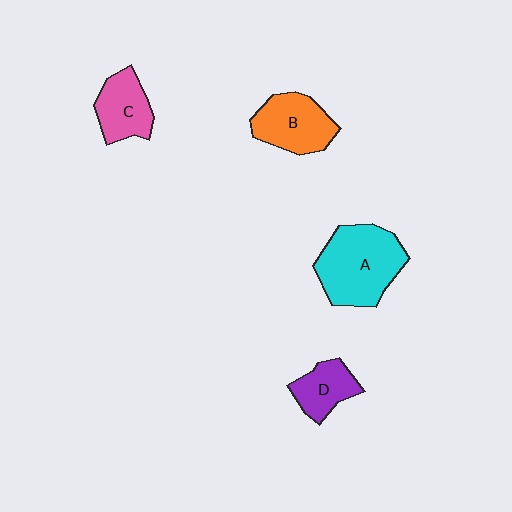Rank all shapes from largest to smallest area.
From largest to smallest: A (cyan), B (orange), C (pink), D (purple).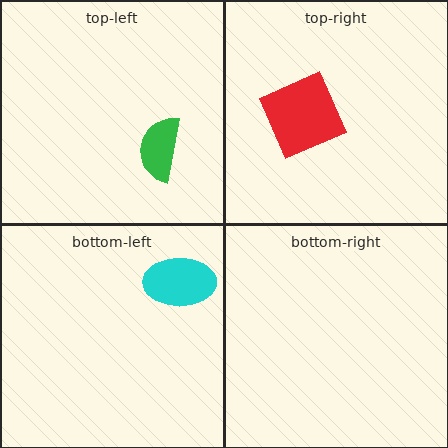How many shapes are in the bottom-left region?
1.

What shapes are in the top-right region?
The red square.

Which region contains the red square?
The top-right region.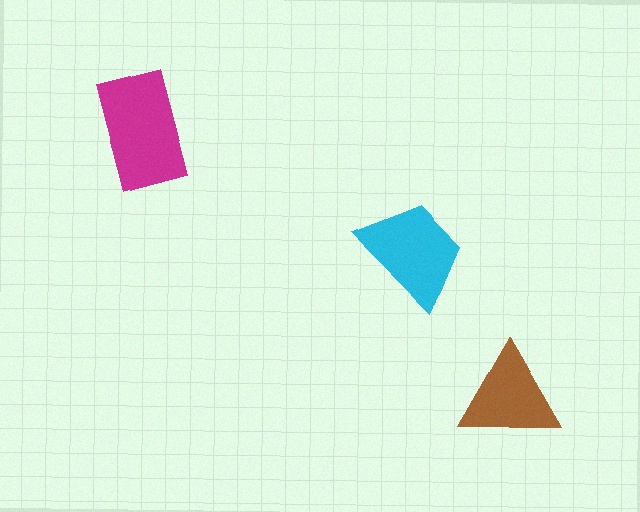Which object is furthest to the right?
The brown triangle is rightmost.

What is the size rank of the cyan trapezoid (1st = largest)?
2nd.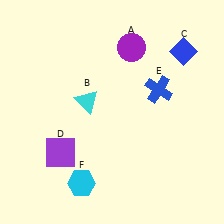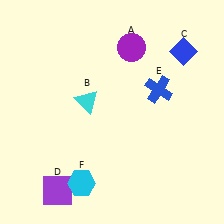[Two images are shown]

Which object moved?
The purple square (D) moved down.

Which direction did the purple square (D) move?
The purple square (D) moved down.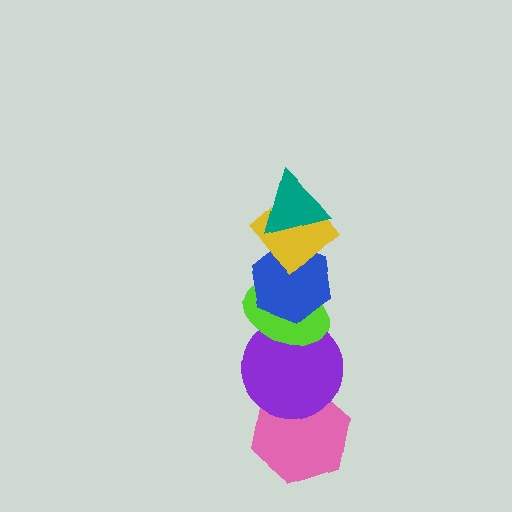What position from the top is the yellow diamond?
The yellow diamond is 2nd from the top.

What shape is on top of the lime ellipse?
The blue hexagon is on top of the lime ellipse.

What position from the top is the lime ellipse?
The lime ellipse is 4th from the top.